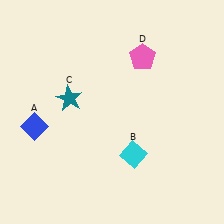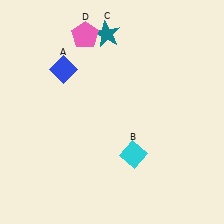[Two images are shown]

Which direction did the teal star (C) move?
The teal star (C) moved up.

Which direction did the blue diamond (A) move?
The blue diamond (A) moved up.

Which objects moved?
The objects that moved are: the blue diamond (A), the teal star (C), the pink pentagon (D).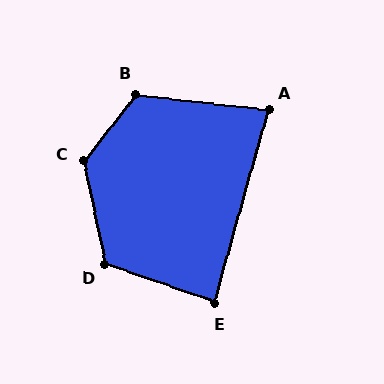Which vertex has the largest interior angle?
C, at approximately 130 degrees.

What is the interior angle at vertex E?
Approximately 87 degrees (approximately right).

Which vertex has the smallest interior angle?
A, at approximately 81 degrees.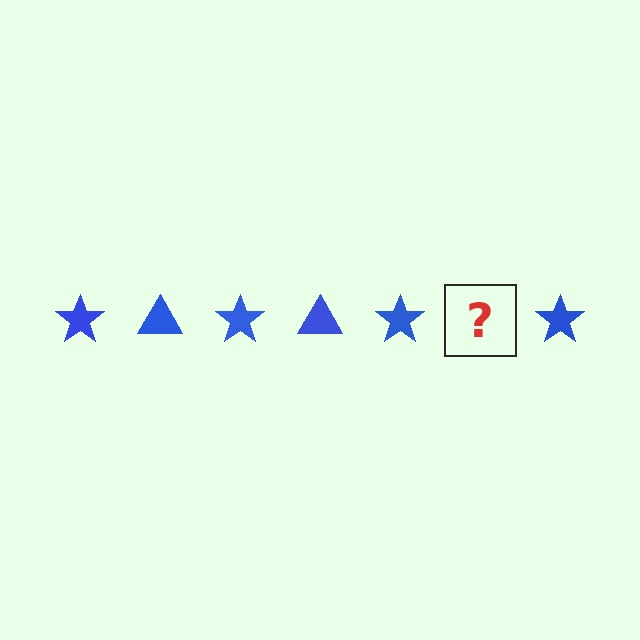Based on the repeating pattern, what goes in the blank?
The blank should be a blue triangle.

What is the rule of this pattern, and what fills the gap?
The rule is that the pattern cycles through star, triangle shapes in blue. The gap should be filled with a blue triangle.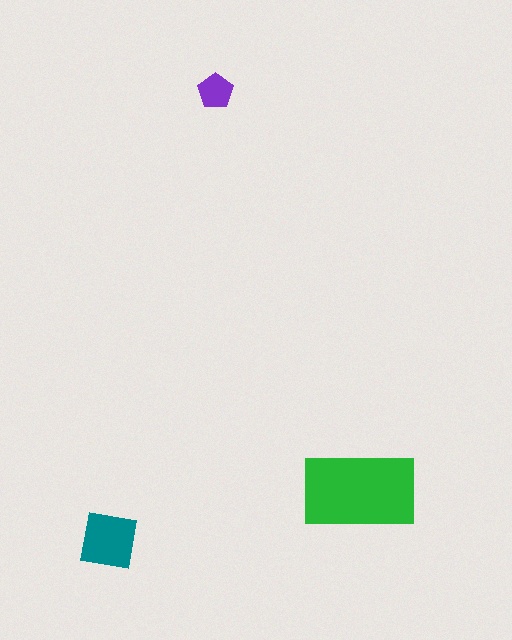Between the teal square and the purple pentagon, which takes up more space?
The teal square.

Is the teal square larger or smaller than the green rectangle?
Smaller.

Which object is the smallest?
The purple pentagon.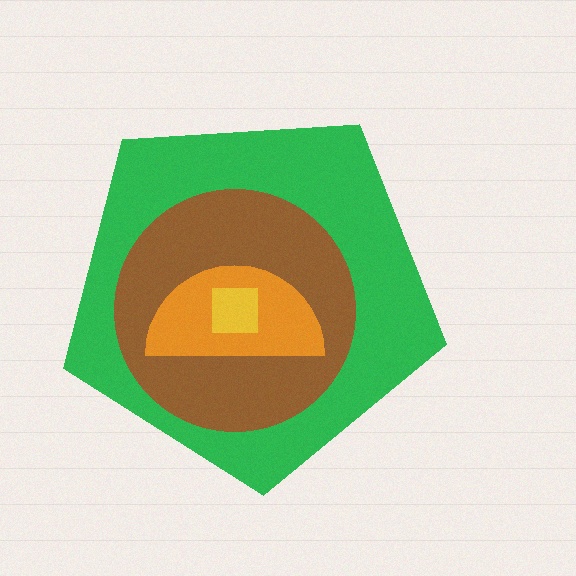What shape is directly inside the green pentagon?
The brown circle.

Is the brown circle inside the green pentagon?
Yes.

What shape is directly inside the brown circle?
The orange semicircle.